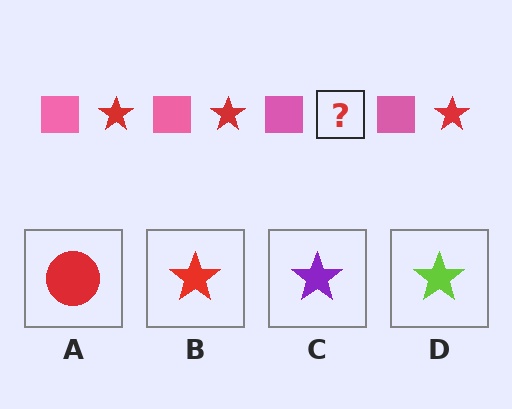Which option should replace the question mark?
Option B.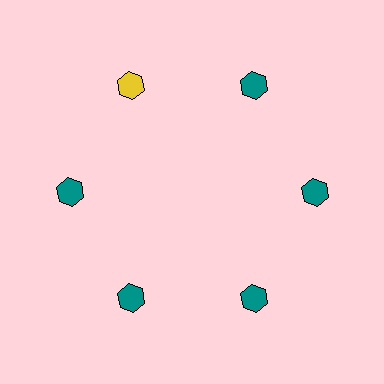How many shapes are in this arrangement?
There are 6 shapes arranged in a ring pattern.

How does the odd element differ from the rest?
It has a different color: yellow instead of teal.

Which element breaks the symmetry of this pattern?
The yellow hexagon at roughly the 11 o'clock position breaks the symmetry. All other shapes are teal hexagons.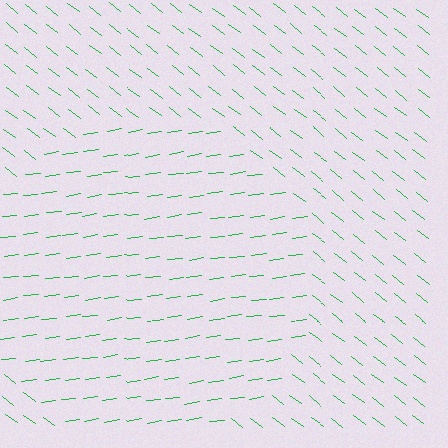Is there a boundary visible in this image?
Yes, there is a texture boundary formed by a change in line orientation.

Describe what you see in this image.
The image is filled with small green line segments. A circle region in the image has lines oriented differently from the surrounding lines, creating a visible texture boundary.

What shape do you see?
I see a circle.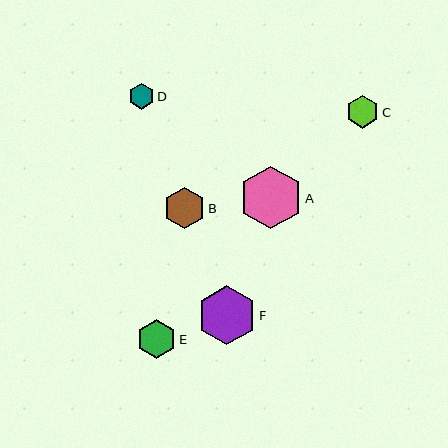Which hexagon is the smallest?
Hexagon D is the smallest with a size of approximately 26 pixels.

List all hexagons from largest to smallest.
From largest to smallest: A, F, B, E, C, D.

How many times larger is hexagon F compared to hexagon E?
Hexagon F is approximately 1.5 times the size of hexagon E.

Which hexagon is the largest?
Hexagon A is the largest with a size of approximately 63 pixels.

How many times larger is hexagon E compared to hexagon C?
Hexagon E is approximately 1.2 times the size of hexagon C.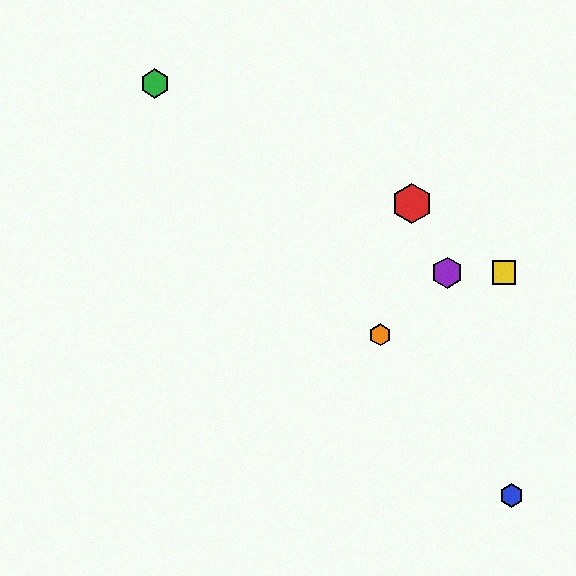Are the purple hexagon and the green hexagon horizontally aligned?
No, the purple hexagon is at y≈273 and the green hexagon is at y≈84.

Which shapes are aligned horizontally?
The yellow square, the purple hexagon are aligned horizontally.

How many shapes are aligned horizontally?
2 shapes (the yellow square, the purple hexagon) are aligned horizontally.